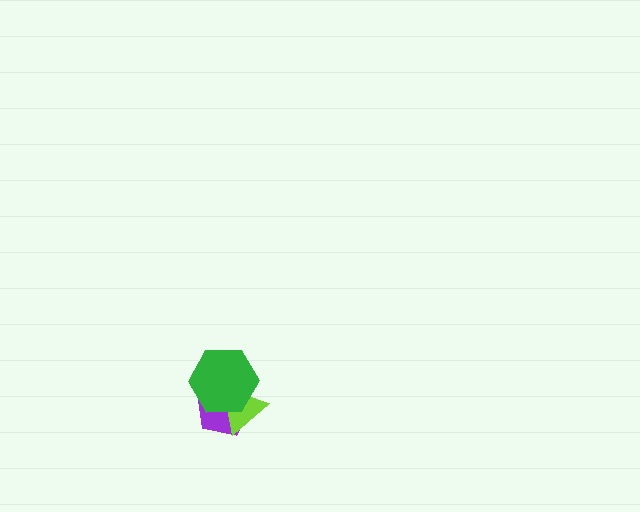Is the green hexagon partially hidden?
No, no other shape covers it.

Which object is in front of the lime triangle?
The green hexagon is in front of the lime triangle.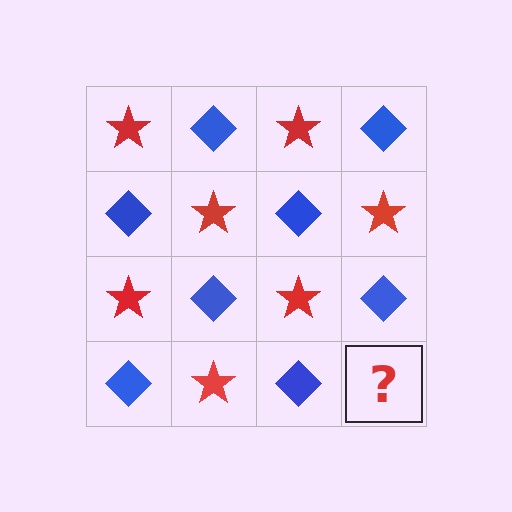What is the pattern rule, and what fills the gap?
The rule is that it alternates red star and blue diamond in a checkerboard pattern. The gap should be filled with a red star.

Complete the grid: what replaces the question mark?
The question mark should be replaced with a red star.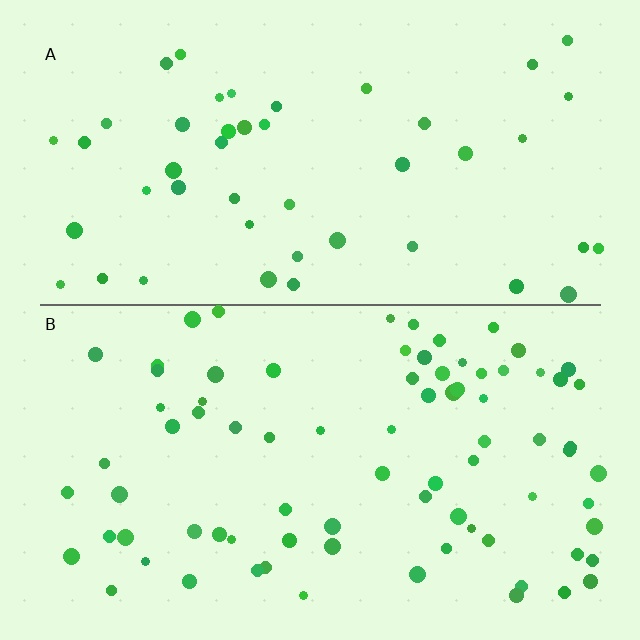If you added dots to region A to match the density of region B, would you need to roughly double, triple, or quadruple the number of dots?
Approximately double.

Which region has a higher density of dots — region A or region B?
B (the bottom).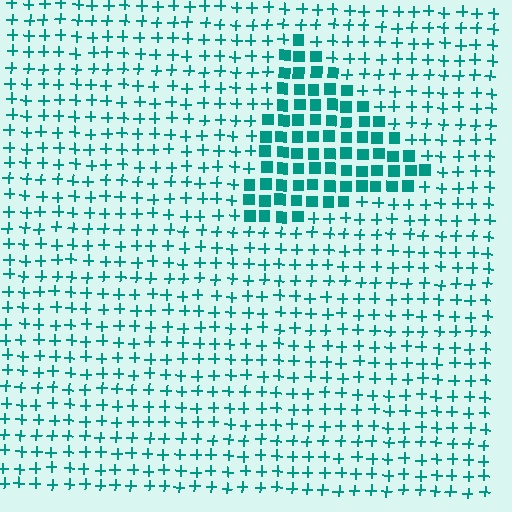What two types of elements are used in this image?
The image uses squares inside the triangle region and plus signs outside it.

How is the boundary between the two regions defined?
The boundary is defined by a change in element shape: squares inside vs. plus signs outside. All elements share the same color and spacing.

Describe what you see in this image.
The image is filled with small teal elements arranged in a uniform grid. A triangle-shaped region contains squares, while the surrounding area contains plus signs. The boundary is defined purely by the change in element shape.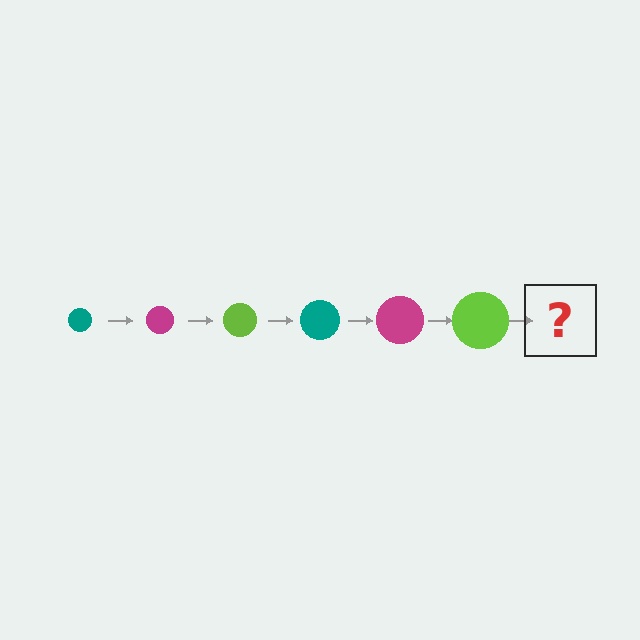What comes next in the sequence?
The next element should be a teal circle, larger than the previous one.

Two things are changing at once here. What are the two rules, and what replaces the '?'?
The two rules are that the circle grows larger each step and the color cycles through teal, magenta, and lime. The '?' should be a teal circle, larger than the previous one.